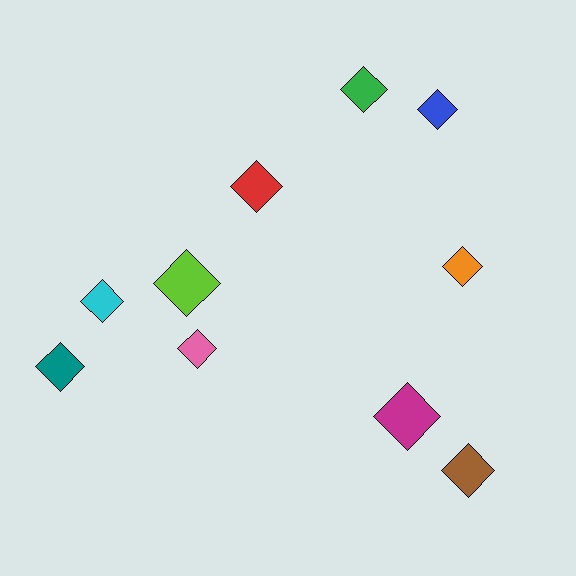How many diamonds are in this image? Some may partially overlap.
There are 10 diamonds.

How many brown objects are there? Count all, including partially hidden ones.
There is 1 brown object.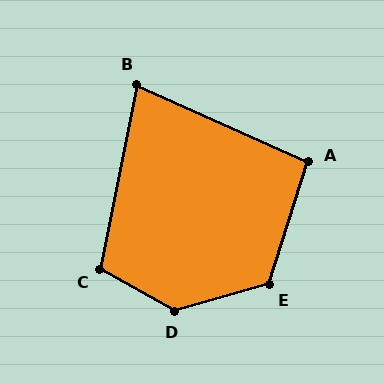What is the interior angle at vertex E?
Approximately 124 degrees (obtuse).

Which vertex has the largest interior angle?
D, at approximately 135 degrees.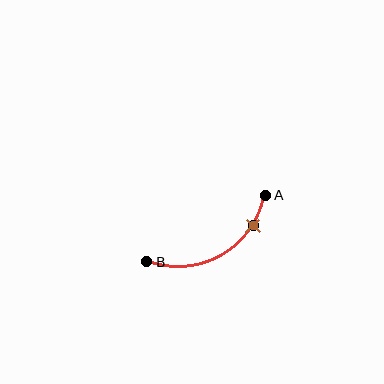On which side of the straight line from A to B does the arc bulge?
The arc bulges below the straight line connecting A and B.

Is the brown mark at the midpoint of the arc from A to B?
No. The brown mark lies on the arc but is closer to endpoint A. The arc midpoint would be at the point on the curve equidistant along the arc from both A and B.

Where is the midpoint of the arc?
The arc midpoint is the point on the curve farthest from the straight line joining A and B. It sits below that line.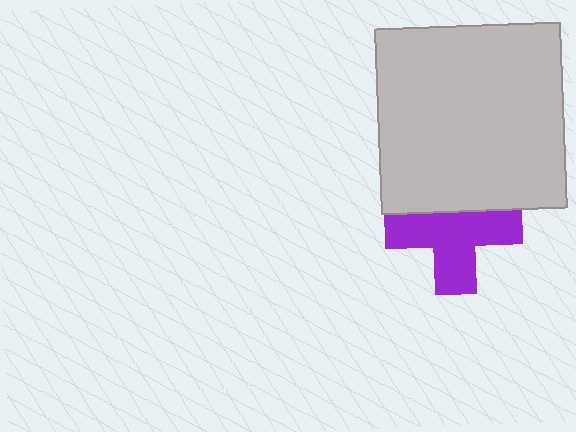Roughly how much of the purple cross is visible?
Most of it is visible (roughly 66%).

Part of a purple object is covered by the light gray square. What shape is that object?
It is a cross.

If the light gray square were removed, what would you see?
You would see the complete purple cross.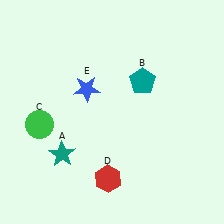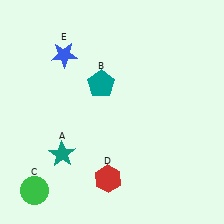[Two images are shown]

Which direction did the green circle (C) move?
The green circle (C) moved down.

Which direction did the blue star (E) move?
The blue star (E) moved up.